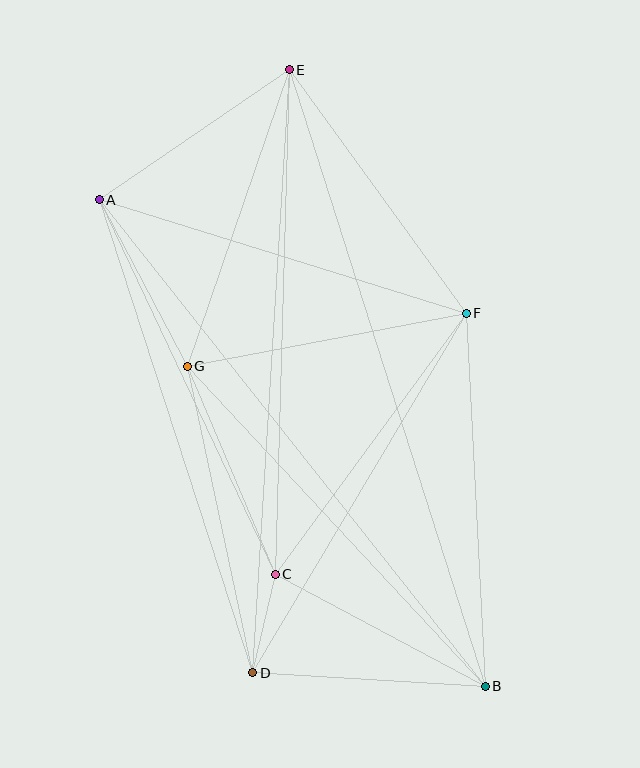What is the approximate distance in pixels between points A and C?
The distance between A and C is approximately 414 pixels.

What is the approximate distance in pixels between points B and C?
The distance between B and C is approximately 238 pixels.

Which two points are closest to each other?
Points C and D are closest to each other.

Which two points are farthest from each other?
Points B and E are farthest from each other.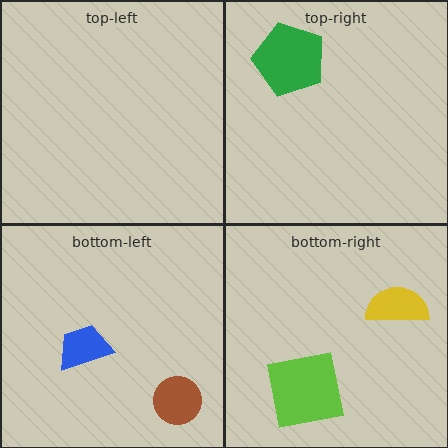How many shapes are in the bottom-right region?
2.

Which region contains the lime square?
The bottom-right region.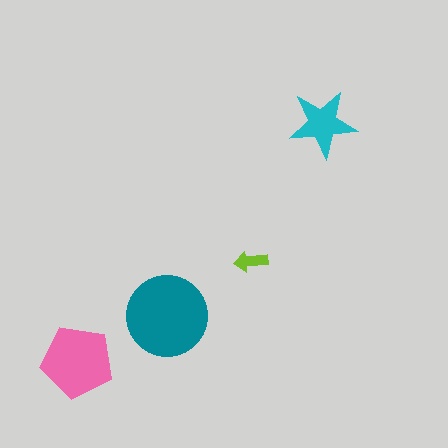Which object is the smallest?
The lime arrow.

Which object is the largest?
The teal circle.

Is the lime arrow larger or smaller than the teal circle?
Smaller.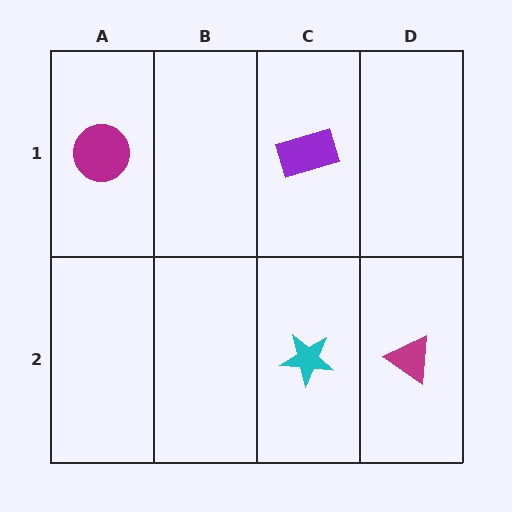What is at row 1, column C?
A purple rectangle.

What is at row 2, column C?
A cyan star.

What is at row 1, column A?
A magenta circle.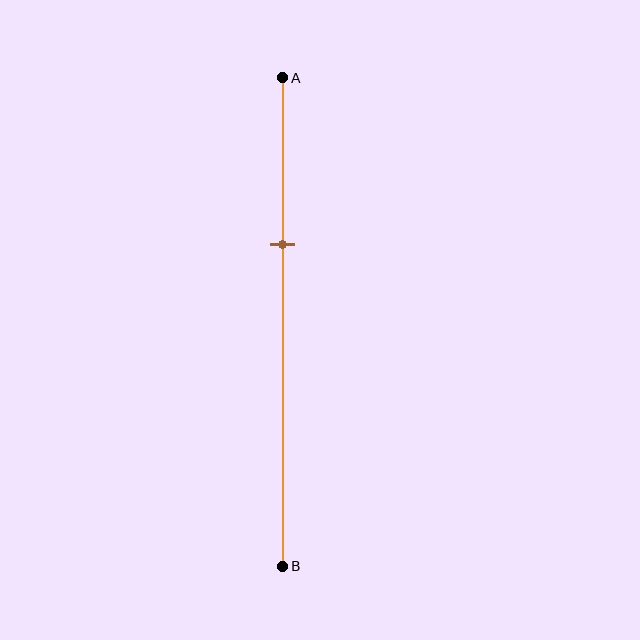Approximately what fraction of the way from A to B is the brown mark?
The brown mark is approximately 35% of the way from A to B.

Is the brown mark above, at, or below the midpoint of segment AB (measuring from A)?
The brown mark is above the midpoint of segment AB.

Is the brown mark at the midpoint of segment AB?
No, the mark is at about 35% from A, not at the 50% midpoint.